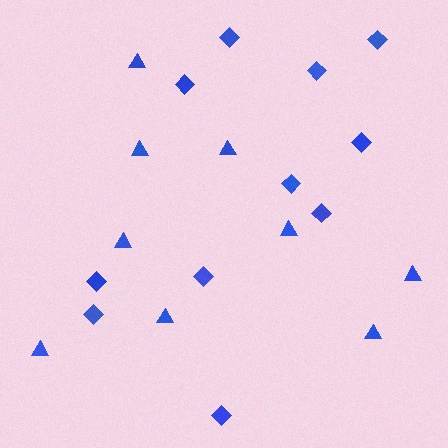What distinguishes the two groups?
There are 2 groups: one group of diamonds (11) and one group of triangles (9).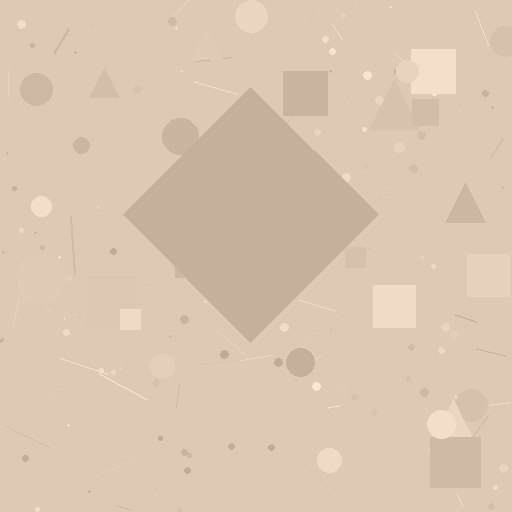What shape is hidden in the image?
A diamond is hidden in the image.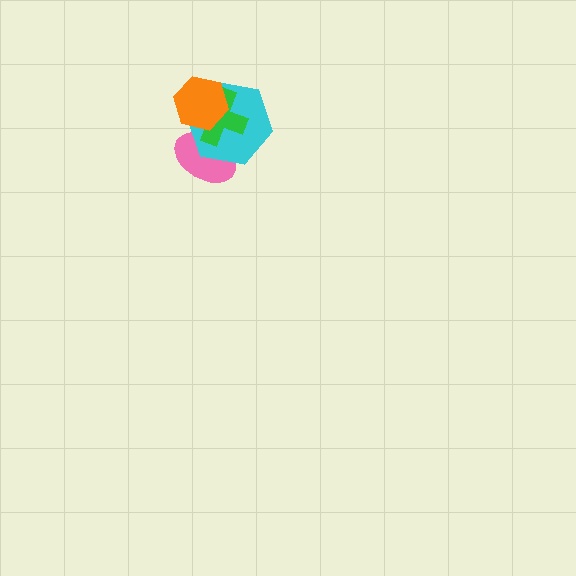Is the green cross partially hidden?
Yes, it is partially covered by another shape.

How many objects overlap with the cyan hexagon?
3 objects overlap with the cyan hexagon.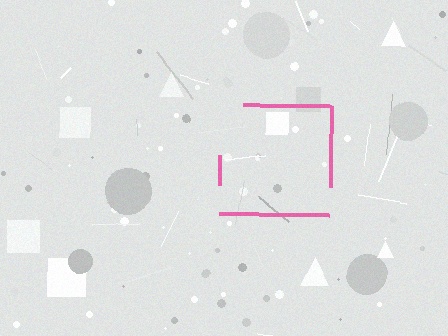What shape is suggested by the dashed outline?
The dashed outline suggests a square.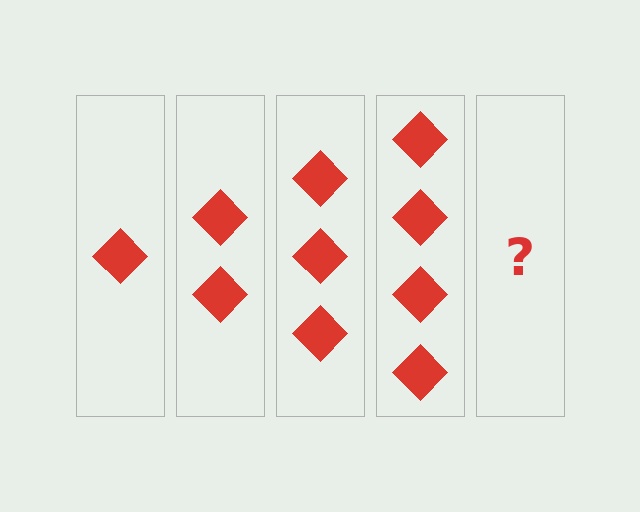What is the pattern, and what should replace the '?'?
The pattern is that each step adds one more diamond. The '?' should be 5 diamonds.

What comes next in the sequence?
The next element should be 5 diamonds.